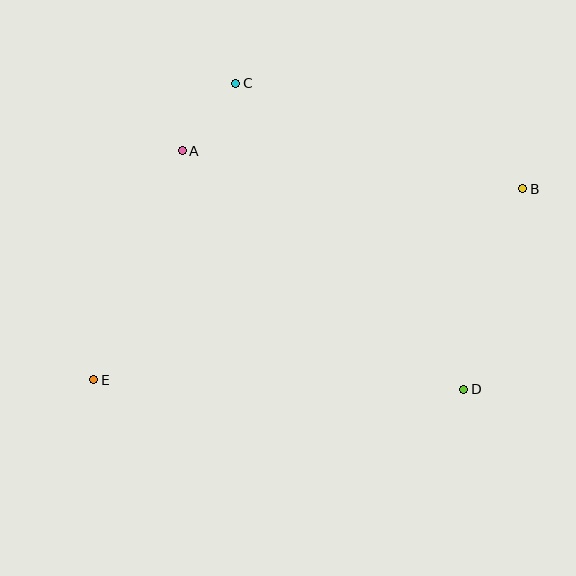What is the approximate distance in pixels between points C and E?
The distance between C and E is approximately 329 pixels.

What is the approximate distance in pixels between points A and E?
The distance between A and E is approximately 245 pixels.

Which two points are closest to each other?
Points A and C are closest to each other.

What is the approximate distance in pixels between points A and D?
The distance between A and D is approximately 369 pixels.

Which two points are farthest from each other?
Points B and E are farthest from each other.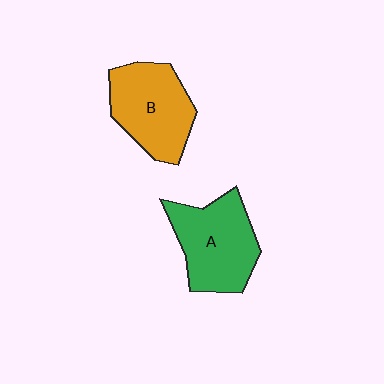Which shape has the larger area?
Shape A (green).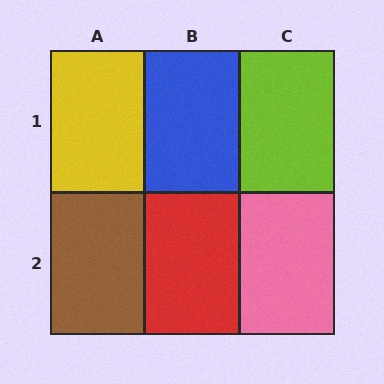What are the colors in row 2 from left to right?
Brown, red, pink.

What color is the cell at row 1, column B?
Blue.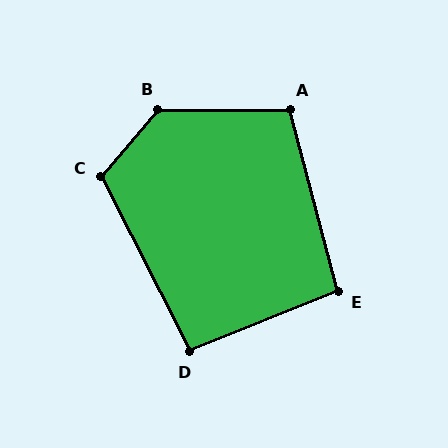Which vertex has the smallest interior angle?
D, at approximately 95 degrees.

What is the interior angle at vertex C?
Approximately 113 degrees (obtuse).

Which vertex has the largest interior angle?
B, at approximately 130 degrees.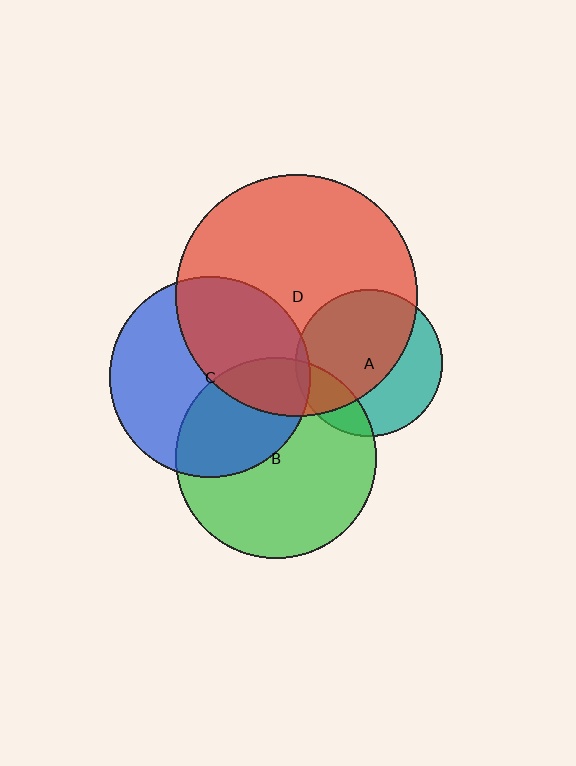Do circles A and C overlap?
Yes.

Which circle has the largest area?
Circle D (red).